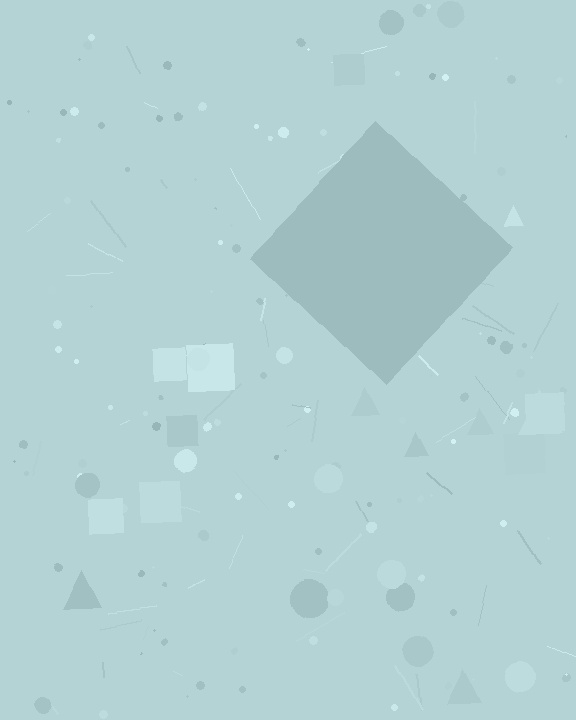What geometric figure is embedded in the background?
A diamond is embedded in the background.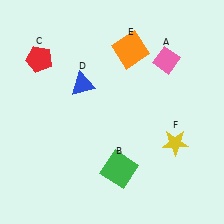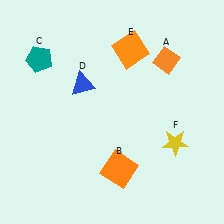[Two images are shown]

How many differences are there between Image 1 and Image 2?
There are 3 differences between the two images.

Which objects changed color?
A changed from pink to orange. B changed from green to orange. C changed from red to teal.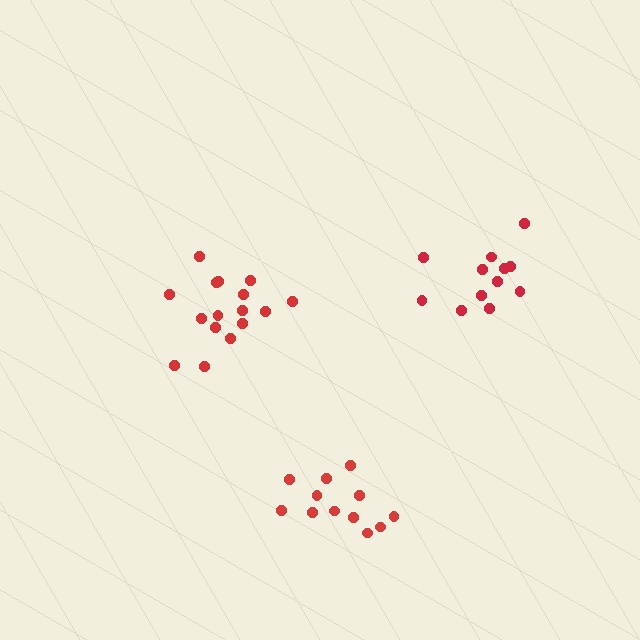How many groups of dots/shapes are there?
There are 3 groups.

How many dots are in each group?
Group 1: 16 dots, Group 2: 12 dots, Group 3: 12 dots (40 total).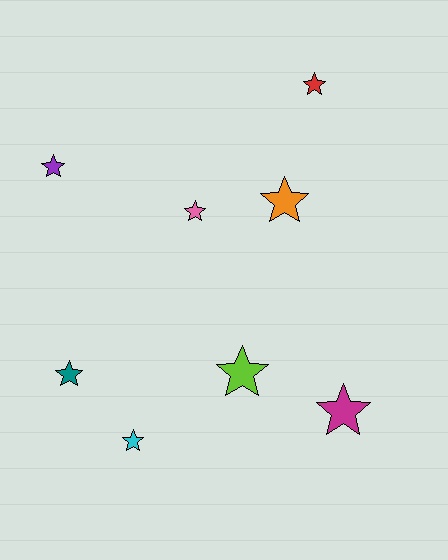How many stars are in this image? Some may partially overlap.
There are 8 stars.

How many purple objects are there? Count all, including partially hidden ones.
There is 1 purple object.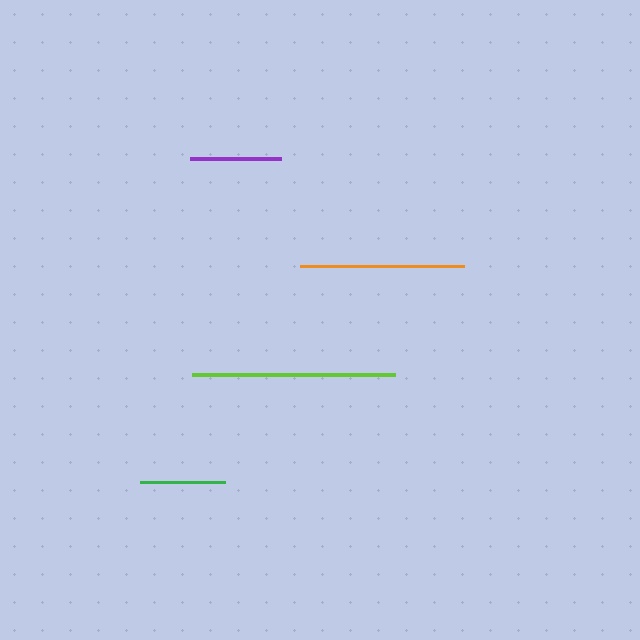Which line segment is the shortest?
The green line is the shortest at approximately 85 pixels.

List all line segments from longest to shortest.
From longest to shortest: lime, orange, purple, green.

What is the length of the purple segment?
The purple segment is approximately 91 pixels long.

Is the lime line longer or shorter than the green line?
The lime line is longer than the green line.